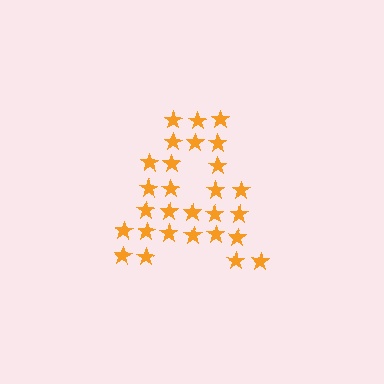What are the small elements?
The small elements are stars.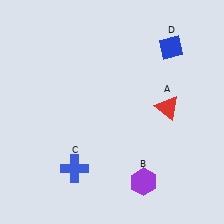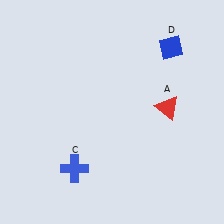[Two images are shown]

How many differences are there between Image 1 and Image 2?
There is 1 difference between the two images.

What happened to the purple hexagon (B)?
The purple hexagon (B) was removed in Image 2. It was in the bottom-right area of Image 1.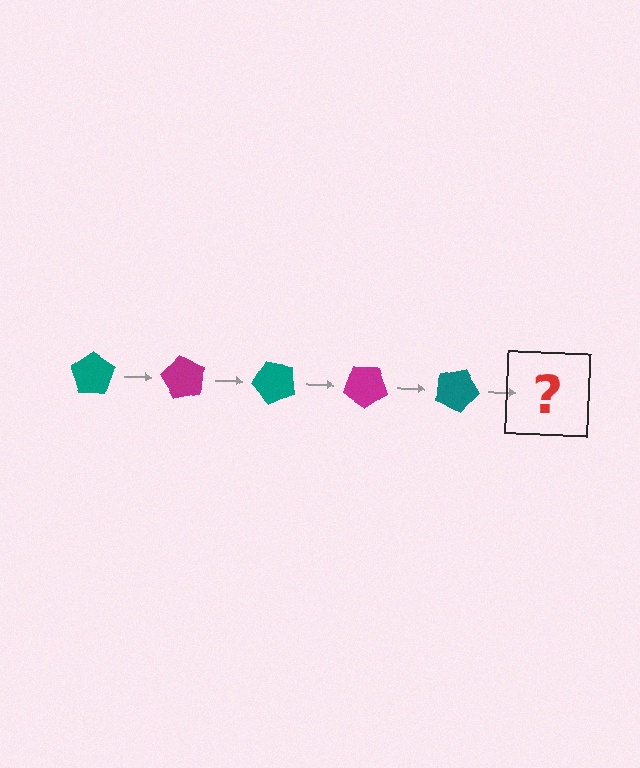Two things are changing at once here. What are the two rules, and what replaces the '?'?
The two rules are that it rotates 60 degrees each step and the color cycles through teal and magenta. The '?' should be a magenta pentagon, rotated 300 degrees from the start.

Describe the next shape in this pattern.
It should be a magenta pentagon, rotated 300 degrees from the start.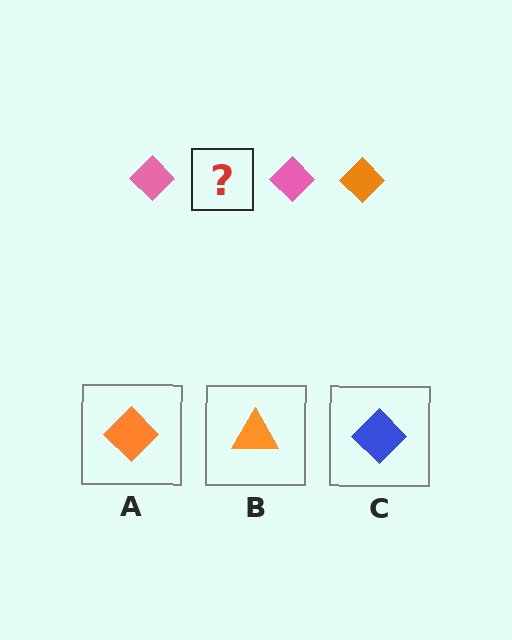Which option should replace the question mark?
Option A.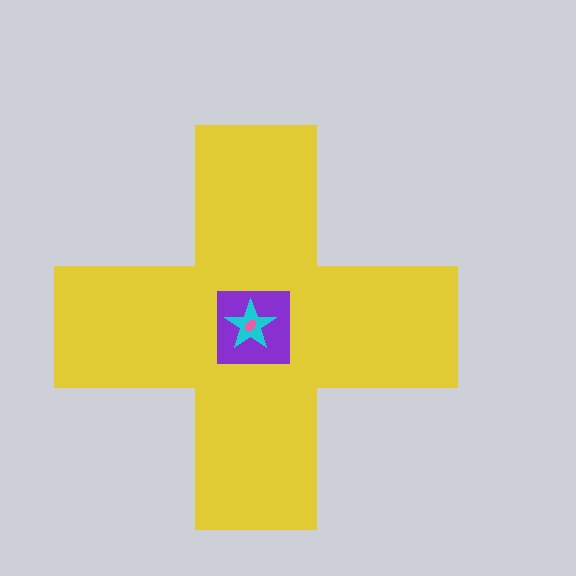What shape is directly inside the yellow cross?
The purple square.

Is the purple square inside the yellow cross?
Yes.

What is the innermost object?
The pink ellipse.